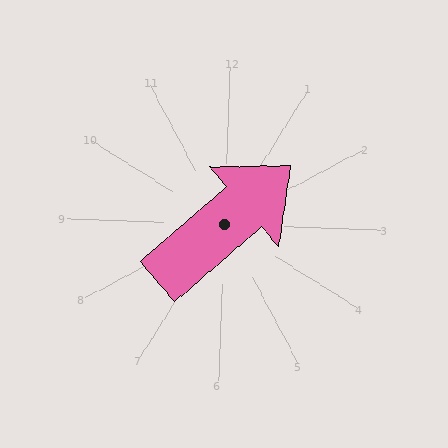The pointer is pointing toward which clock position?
Roughly 2 o'clock.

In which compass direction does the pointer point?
Northeast.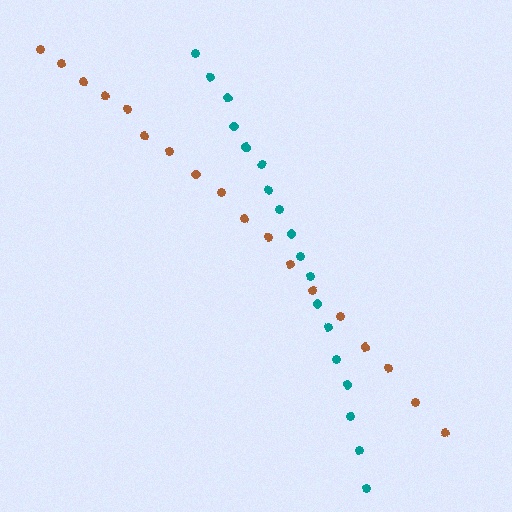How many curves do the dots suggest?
There are 2 distinct paths.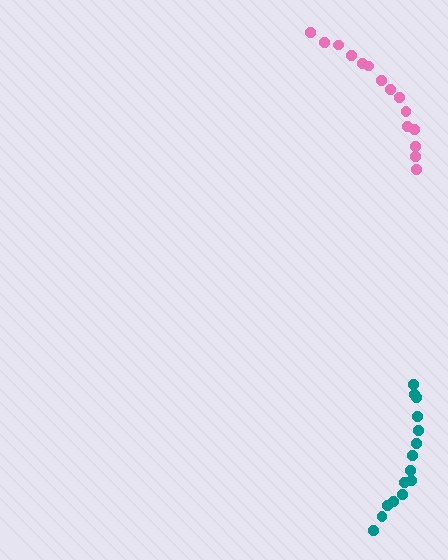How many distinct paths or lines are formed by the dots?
There are 2 distinct paths.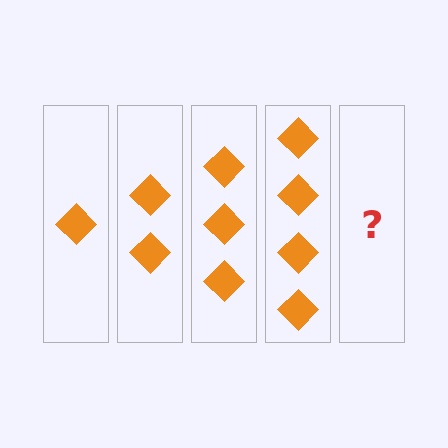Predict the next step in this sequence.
The next step is 5 diamonds.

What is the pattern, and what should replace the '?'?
The pattern is that each step adds one more diamond. The '?' should be 5 diamonds.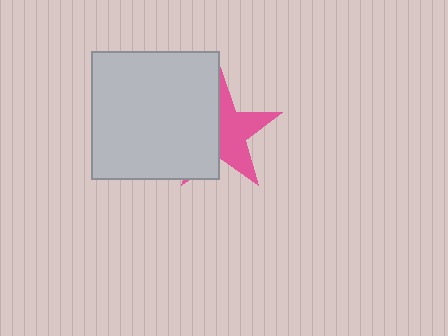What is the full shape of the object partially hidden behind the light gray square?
The partially hidden object is a pink star.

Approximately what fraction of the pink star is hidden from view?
Roughly 48% of the pink star is hidden behind the light gray square.